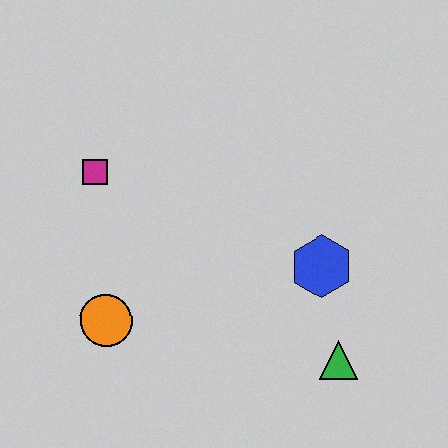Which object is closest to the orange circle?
The magenta square is closest to the orange circle.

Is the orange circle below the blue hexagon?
Yes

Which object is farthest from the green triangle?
The magenta square is farthest from the green triangle.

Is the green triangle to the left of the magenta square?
No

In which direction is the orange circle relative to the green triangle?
The orange circle is to the left of the green triangle.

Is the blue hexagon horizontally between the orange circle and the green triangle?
Yes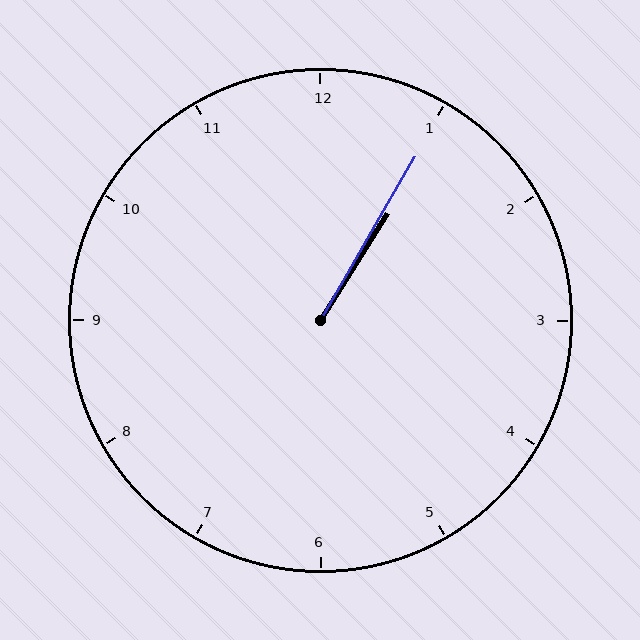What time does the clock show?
1:05.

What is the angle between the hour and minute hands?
Approximately 2 degrees.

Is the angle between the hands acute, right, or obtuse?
It is acute.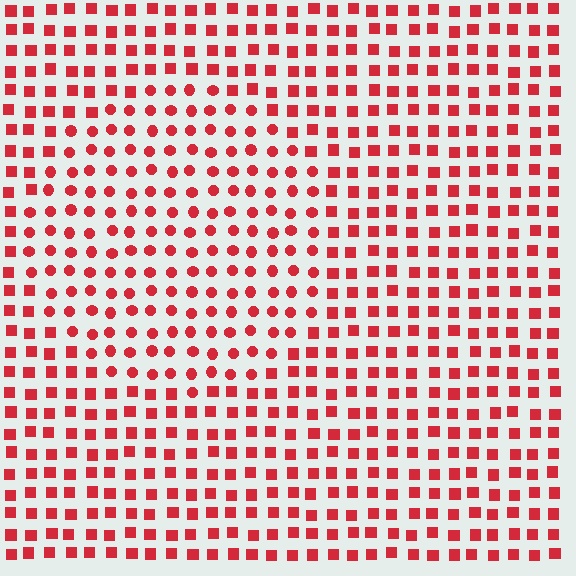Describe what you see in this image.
The image is filled with small red elements arranged in a uniform grid. A circle-shaped region contains circles, while the surrounding area contains squares. The boundary is defined purely by the change in element shape.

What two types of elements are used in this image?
The image uses circles inside the circle region and squares outside it.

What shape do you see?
I see a circle.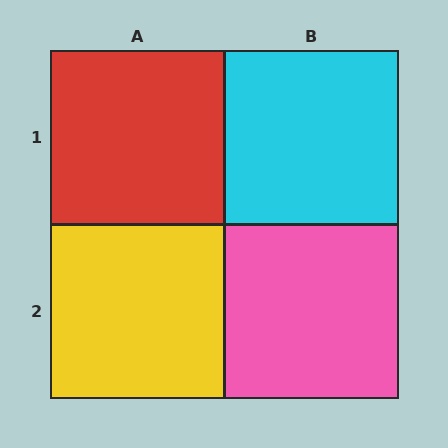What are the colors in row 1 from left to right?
Red, cyan.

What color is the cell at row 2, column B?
Pink.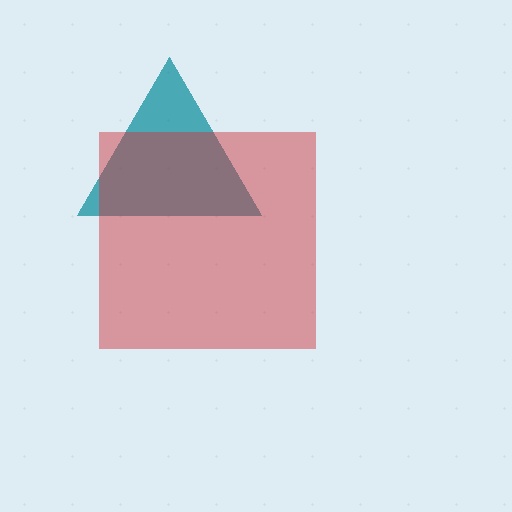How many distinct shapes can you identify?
There are 2 distinct shapes: a teal triangle, a red square.